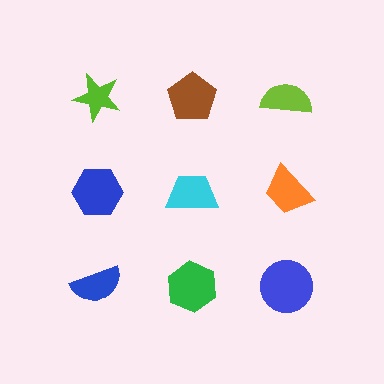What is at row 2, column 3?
An orange trapezoid.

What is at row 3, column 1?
A blue semicircle.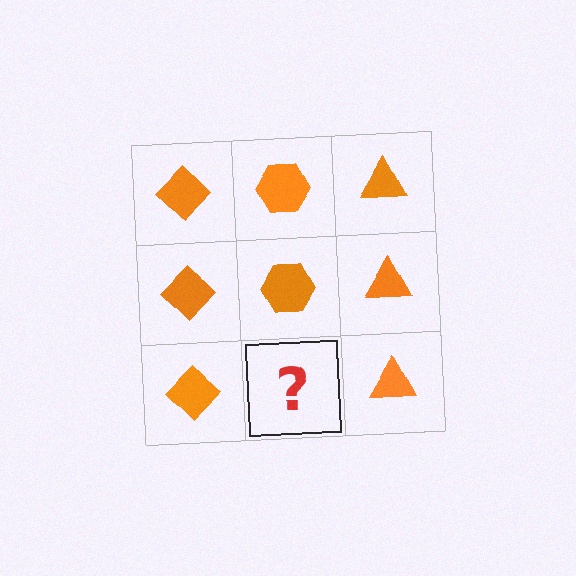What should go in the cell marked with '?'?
The missing cell should contain an orange hexagon.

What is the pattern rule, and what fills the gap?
The rule is that each column has a consistent shape. The gap should be filled with an orange hexagon.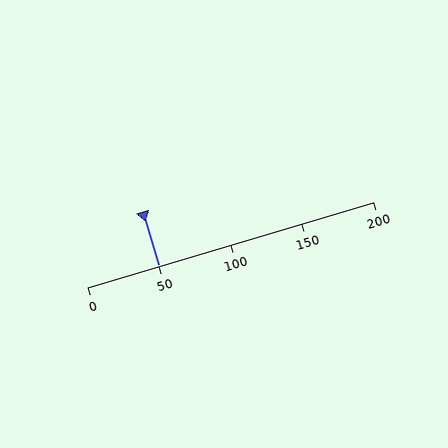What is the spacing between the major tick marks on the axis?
The major ticks are spaced 50 apart.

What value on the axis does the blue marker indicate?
The marker indicates approximately 50.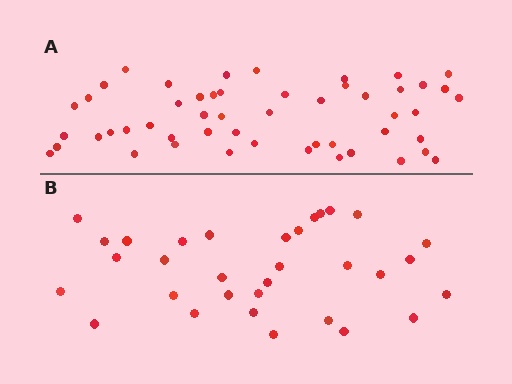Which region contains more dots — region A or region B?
Region A (the top region) has more dots.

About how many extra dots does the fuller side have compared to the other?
Region A has approximately 20 more dots than region B.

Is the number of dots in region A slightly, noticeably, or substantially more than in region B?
Region A has substantially more. The ratio is roughly 1.6 to 1.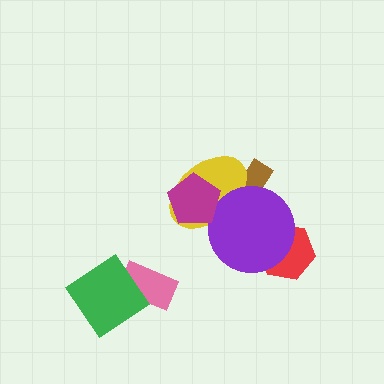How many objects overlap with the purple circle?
3 objects overlap with the purple circle.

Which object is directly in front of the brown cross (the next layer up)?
The yellow ellipse is directly in front of the brown cross.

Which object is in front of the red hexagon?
The purple circle is in front of the red hexagon.